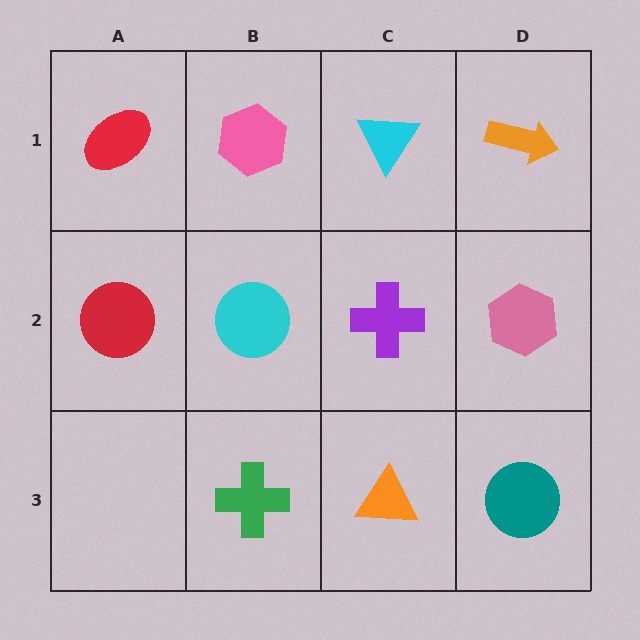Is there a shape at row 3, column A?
No, that cell is empty.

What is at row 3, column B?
A green cross.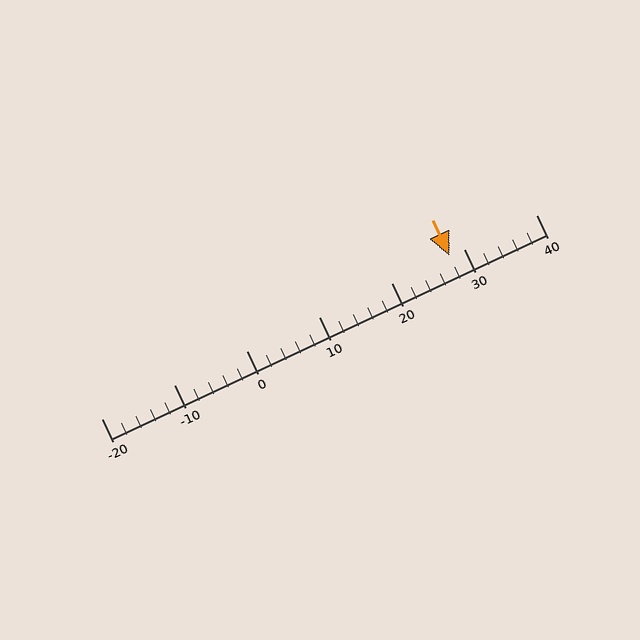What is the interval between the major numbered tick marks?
The major tick marks are spaced 10 units apart.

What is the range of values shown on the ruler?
The ruler shows values from -20 to 40.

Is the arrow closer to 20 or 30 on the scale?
The arrow is closer to 30.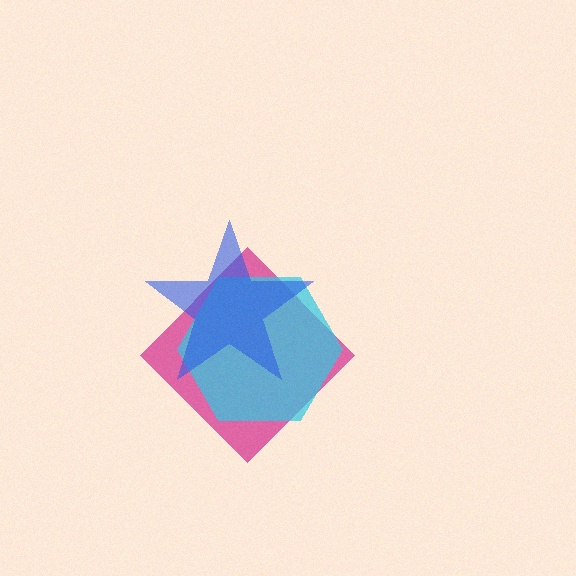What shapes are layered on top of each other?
The layered shapes are: a magenta diamond, a cyan hexagon, a blue star.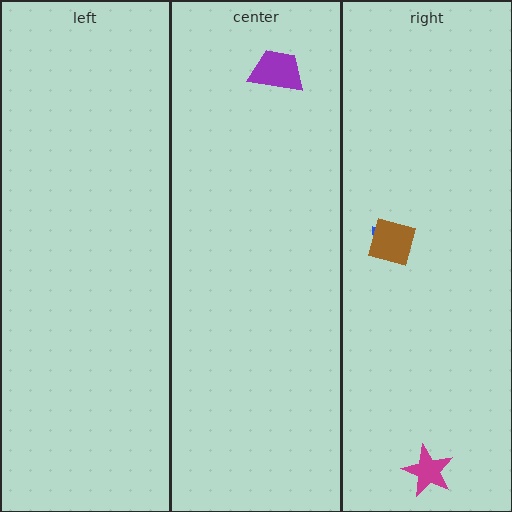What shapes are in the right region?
The magenta star, the blue semicircle, the brown square.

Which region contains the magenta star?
The right region.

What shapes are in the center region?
The purple trapezoid.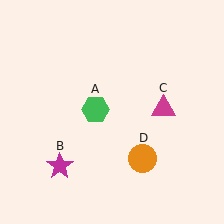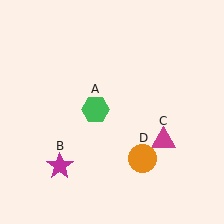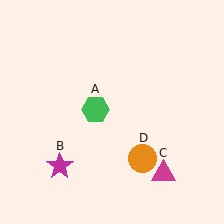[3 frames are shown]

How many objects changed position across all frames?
1 object changed position: magenta triangle (object C).